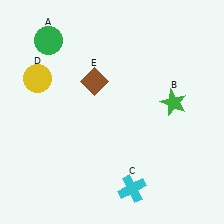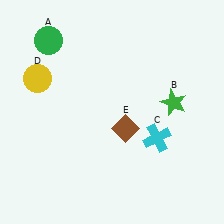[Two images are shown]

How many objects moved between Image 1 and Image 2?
2 objects moved between the two images.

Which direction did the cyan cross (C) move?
The cyan cross (C) moved up.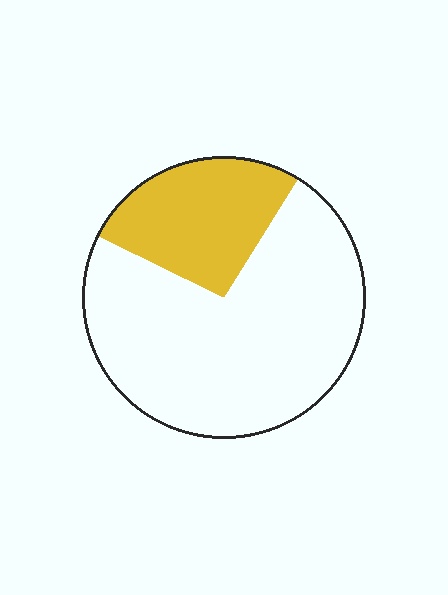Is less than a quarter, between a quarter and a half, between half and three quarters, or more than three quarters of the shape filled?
Between a quarter and a half.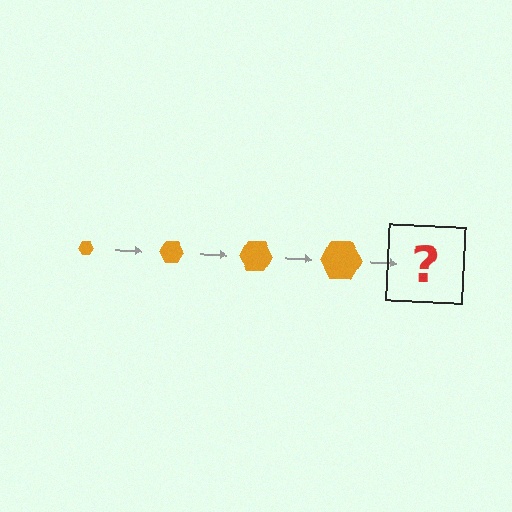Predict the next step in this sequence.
The next step is an orange hexagon, larger than the previous one.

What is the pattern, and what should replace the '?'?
The pattern is that the hexagon gets progressively larger each step. The '?' should be an orange hexagon, larger than the previous one.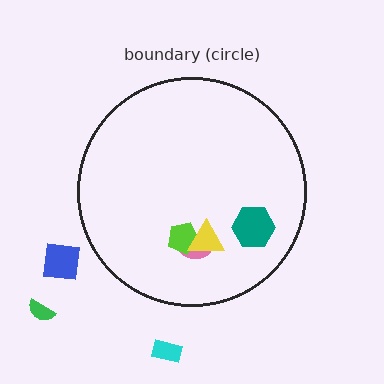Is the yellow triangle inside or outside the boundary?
Inside.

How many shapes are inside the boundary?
4 inside, 3 outside.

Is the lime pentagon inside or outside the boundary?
Inside.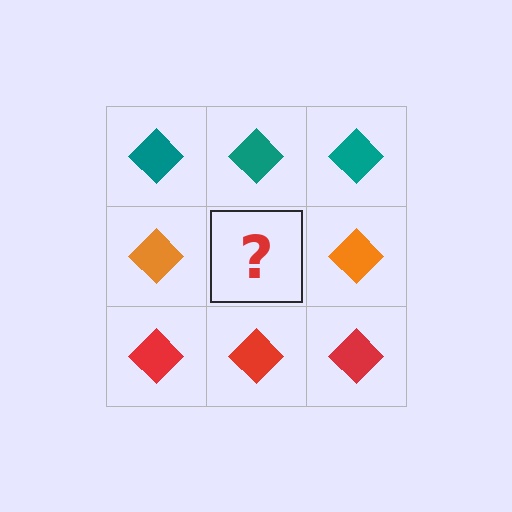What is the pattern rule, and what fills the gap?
The rule is that each row has a consistent color. The gap should be filled with an orange diamond.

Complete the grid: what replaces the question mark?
The question mark should be replaced with an orange diamond.